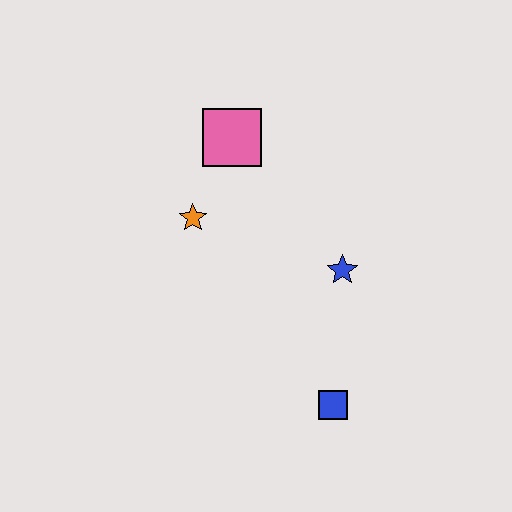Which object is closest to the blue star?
The blue square is closest to the blue star.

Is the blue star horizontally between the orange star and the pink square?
No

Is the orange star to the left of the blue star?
Yes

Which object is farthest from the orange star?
The blue square is farthest from the orange star.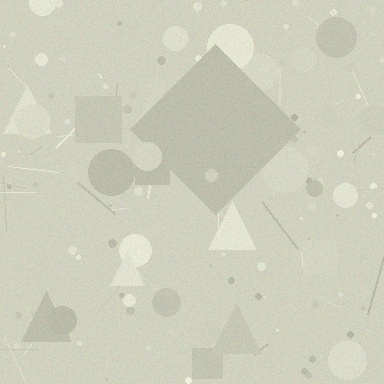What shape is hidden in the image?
A diamond is hidden in the image.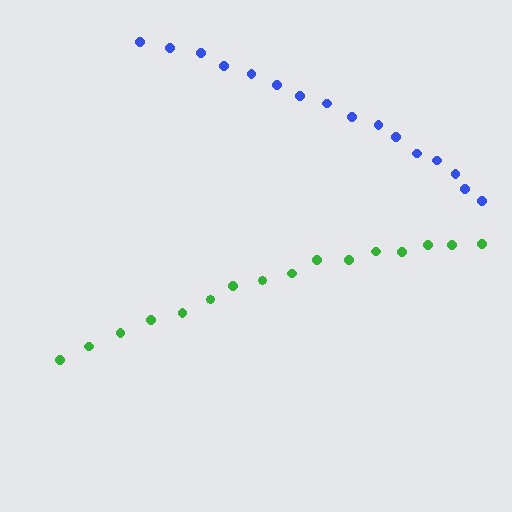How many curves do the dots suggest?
There are 2 distinct paths.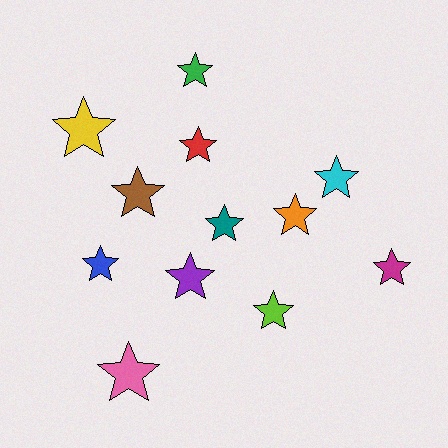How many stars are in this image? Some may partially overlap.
There are 12 stars.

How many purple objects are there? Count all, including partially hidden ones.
There is 1 purple object.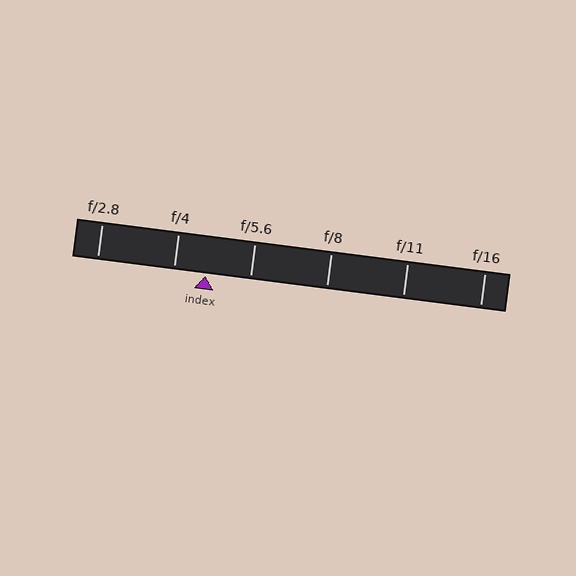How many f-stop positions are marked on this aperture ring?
There are 6 f-stop positions marked.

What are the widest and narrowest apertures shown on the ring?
The widest aperture shown is f/2.8 and the narrowest is f/16.